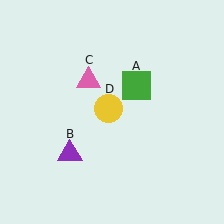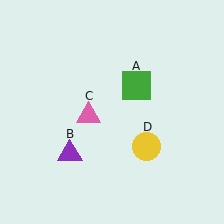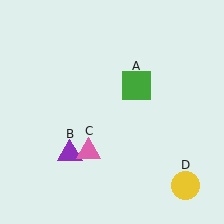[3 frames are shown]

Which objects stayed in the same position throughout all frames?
Green square (object A) and purple triangle (object B) remained stationary.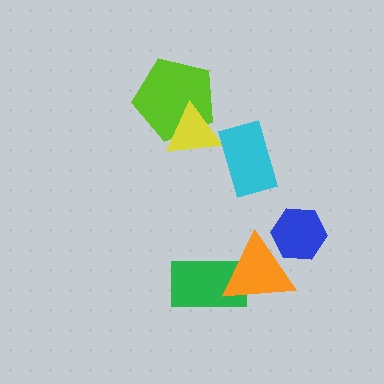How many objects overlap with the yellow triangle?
1 object overlaps with the yellow triangle.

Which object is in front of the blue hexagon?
The orange triangle is in front of the blue hexagon.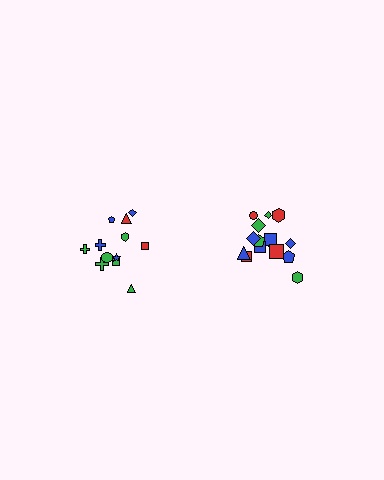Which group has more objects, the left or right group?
The right group.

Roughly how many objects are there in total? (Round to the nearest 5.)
Roughly 25 objects in total.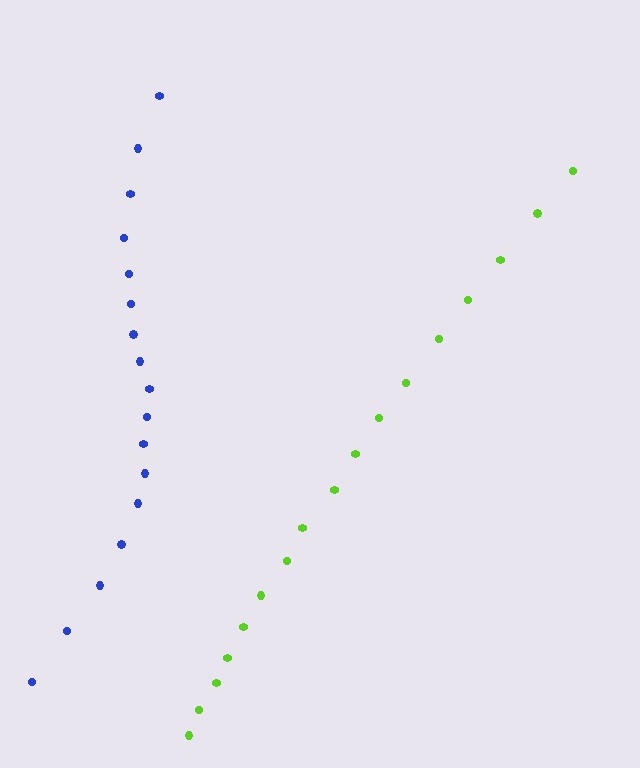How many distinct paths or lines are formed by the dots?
There are 2 distinct paths.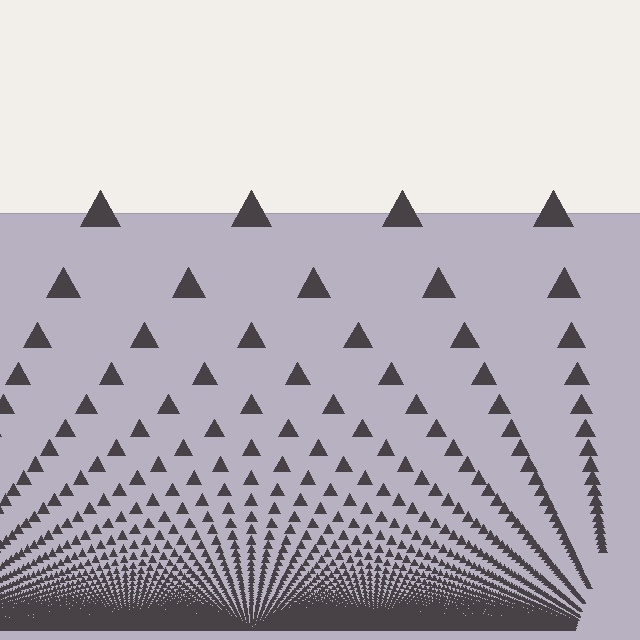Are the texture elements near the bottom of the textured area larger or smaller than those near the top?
Smaller. The gradient is inverted — elements near the bottom are smaller and denser.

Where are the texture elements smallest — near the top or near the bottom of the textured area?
Near the bottom.